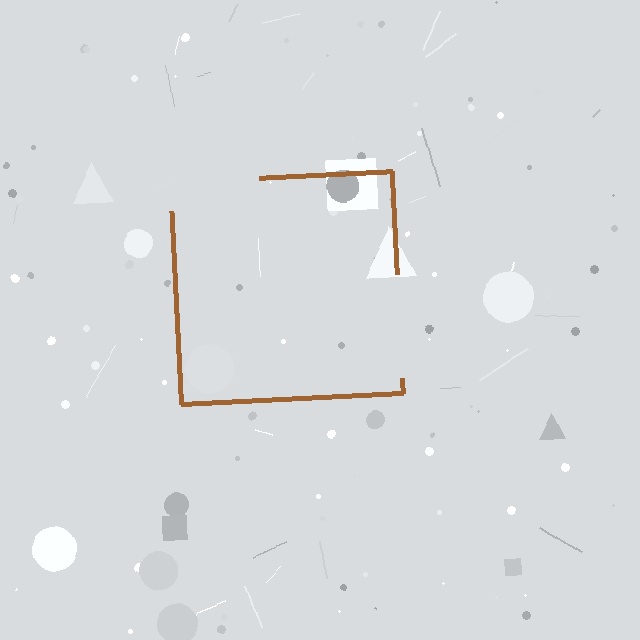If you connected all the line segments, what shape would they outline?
They would outline a square.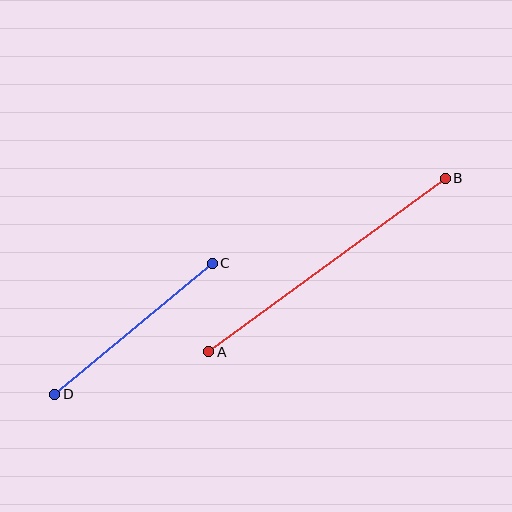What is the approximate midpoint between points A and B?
The midpoint is at approximately (327, 265) pixels.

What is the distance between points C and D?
The distance is approximately 205 pixels.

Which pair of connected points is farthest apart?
Points A and B are farthest apart.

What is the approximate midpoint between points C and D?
The midpoint is at approximately (133, 329) pixels.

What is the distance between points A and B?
The distance is approximately 293 pixels.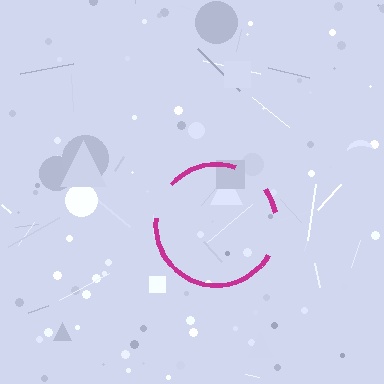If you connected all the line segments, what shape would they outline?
They would outline a circle.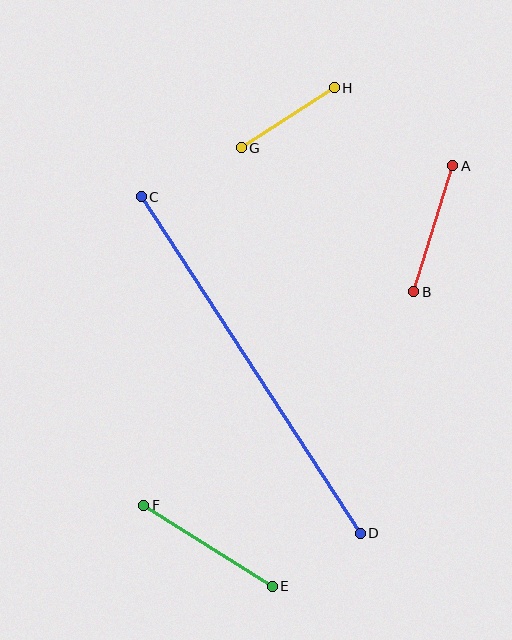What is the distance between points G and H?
The distance is approximately 111 pixels.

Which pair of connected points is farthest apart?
Points C and D are farthest apart.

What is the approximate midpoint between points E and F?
The midpoint is at approximately (208, 546) pixels.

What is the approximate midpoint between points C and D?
The midpoint is at approximately (251, 365) pixels.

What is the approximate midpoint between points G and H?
The midpoint is at approximately (288, 118) pixels.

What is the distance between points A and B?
The distance is approximately 132 pixels.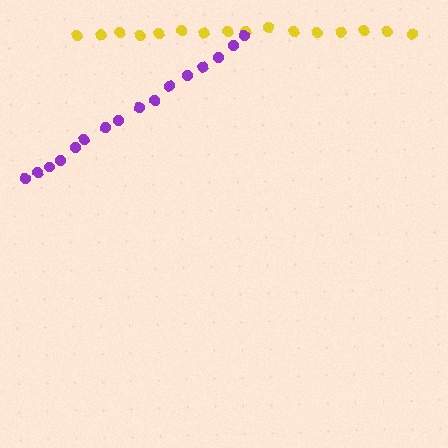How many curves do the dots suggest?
There are 2 distinct paths.